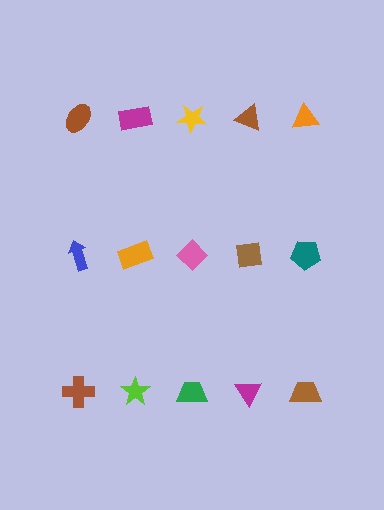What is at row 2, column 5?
A teal pentagon.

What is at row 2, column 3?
A pink diamond.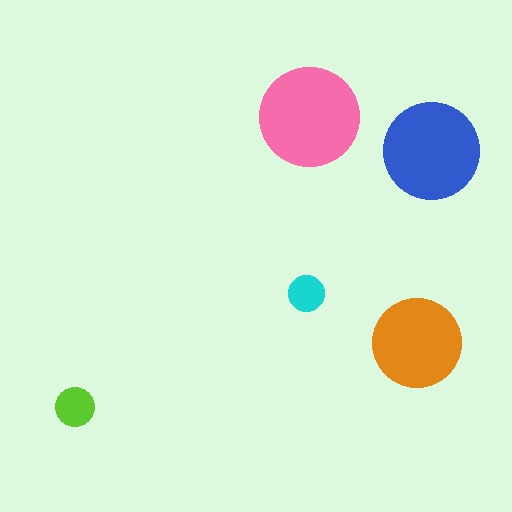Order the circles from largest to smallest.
the pink one, the blue one, the orange one, the lime one, the cyan one.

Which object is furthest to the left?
The lime circle is leftmost.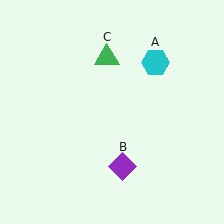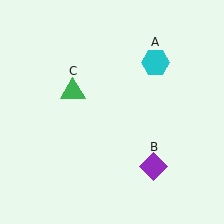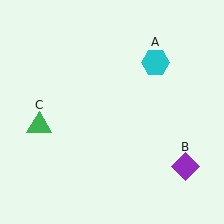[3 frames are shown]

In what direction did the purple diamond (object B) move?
The purple diamond (object B) moved right.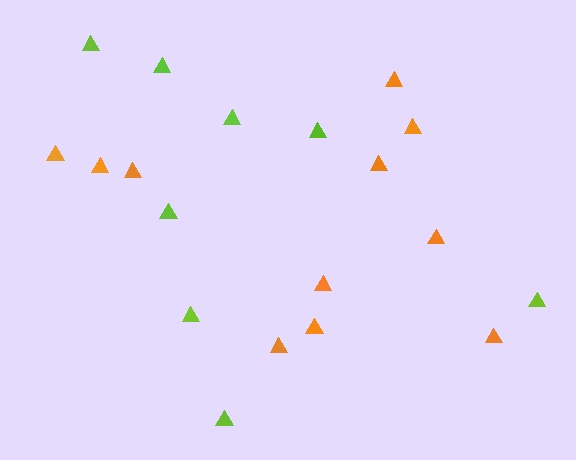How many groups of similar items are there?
There are 2 groups: one group of orange triangles (11) and one group of lime triangles (8).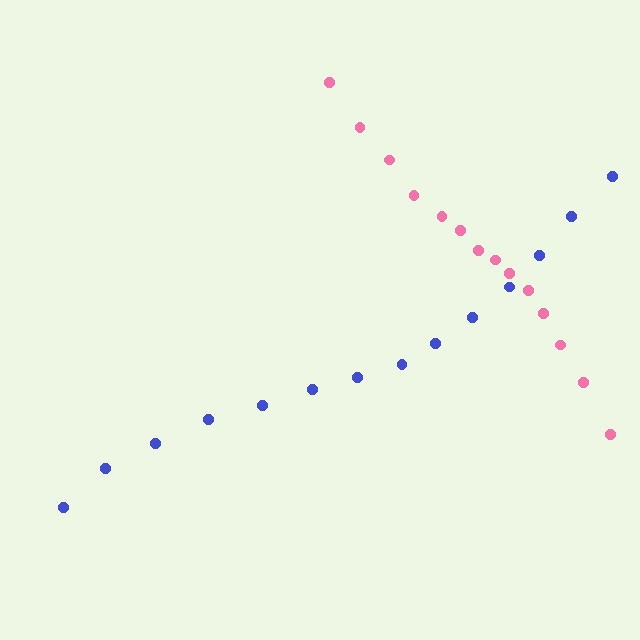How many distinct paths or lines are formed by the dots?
There are 2 distinct paths.